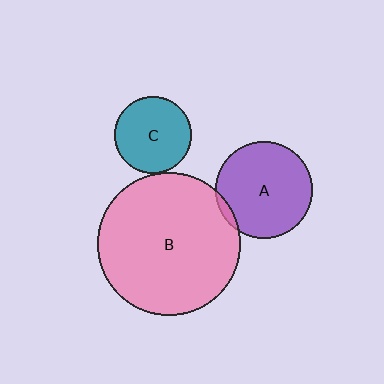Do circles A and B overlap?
Yes.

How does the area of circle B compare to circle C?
Approximately 3.4 times.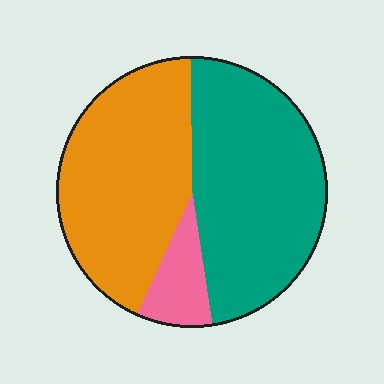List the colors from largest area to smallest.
From largest to smallest: teal, orange, pink.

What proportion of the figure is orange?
Orange takes up about two fifths (2/5) of the figure.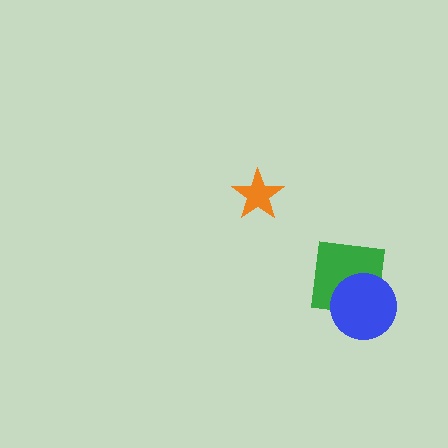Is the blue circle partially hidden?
No, no other shape covers it.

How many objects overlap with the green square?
1 object overlaps with the green square.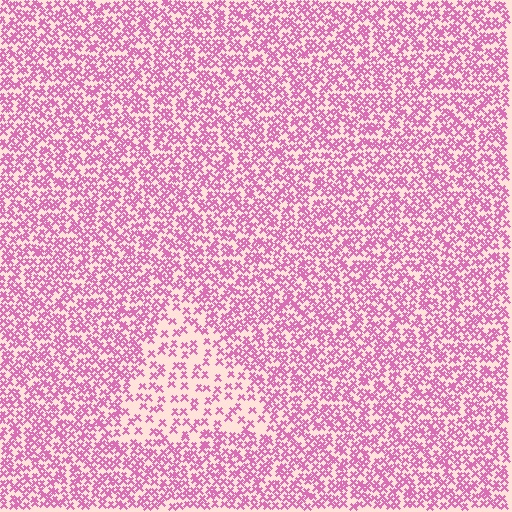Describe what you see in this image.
The image contains small pink elements arranged at two different densities. A triangle-shaped region is visible where the elements are less densely packed than the surrounding area.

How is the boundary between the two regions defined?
The boundary is defined by a change in element density (approximately 2.2x ratio). All elements are the same color, size, and shape.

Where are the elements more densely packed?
The elements are more densely packed outside the triangle boundary.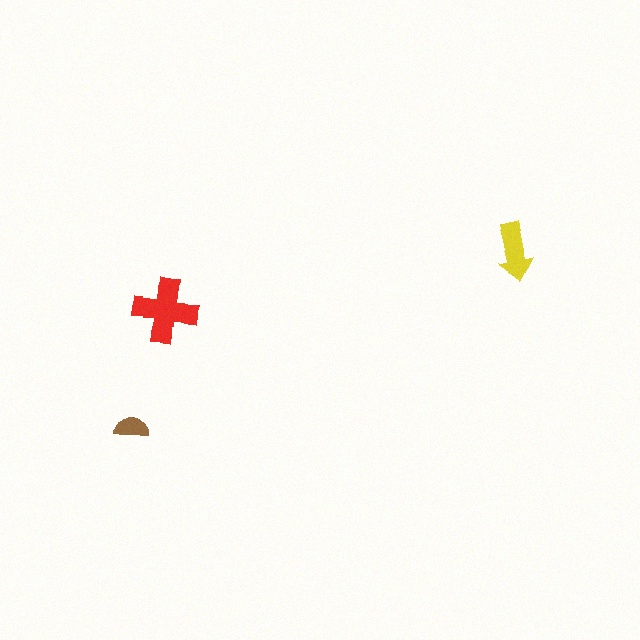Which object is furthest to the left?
The brown semicircle is leftmost.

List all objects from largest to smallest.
The red cross, the yellow arrow, the brown semicircle.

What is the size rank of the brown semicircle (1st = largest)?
3rd.